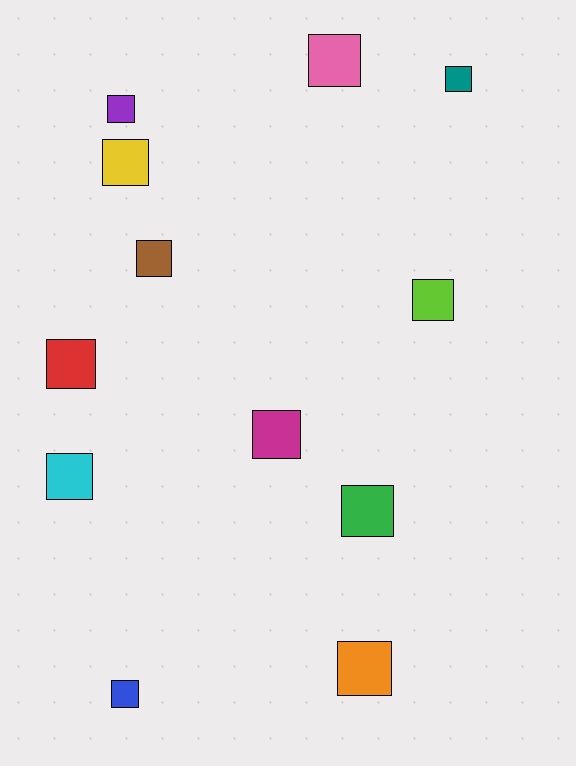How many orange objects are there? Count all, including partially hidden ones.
There is 1 orange object.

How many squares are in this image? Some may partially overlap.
There are 12 squares.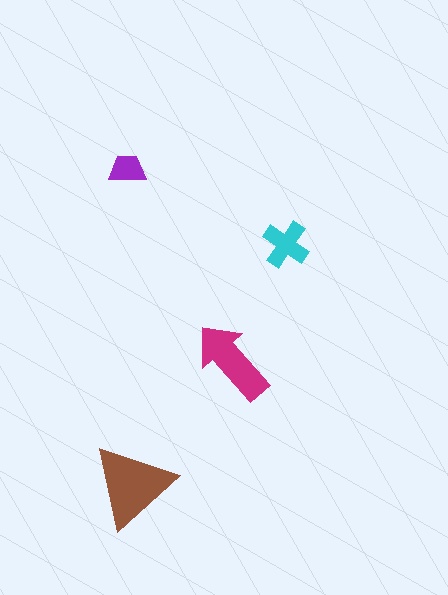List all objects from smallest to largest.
The purple trapezoid, the cyan cross, the magenta arrow, the brown triangle.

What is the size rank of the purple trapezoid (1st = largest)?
4th.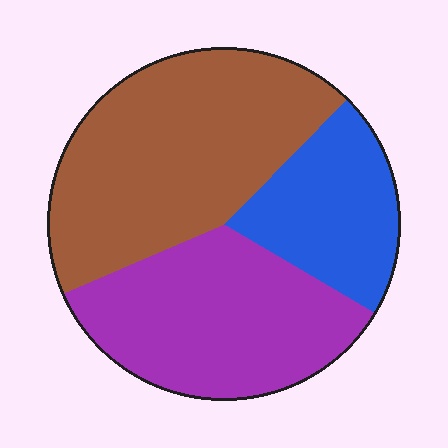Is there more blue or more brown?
Brown.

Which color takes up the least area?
Blue, at roughly 20%.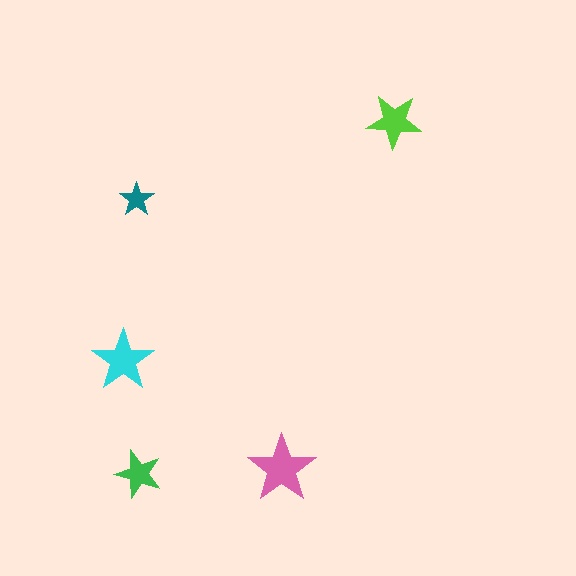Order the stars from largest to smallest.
the pink one, the cyan one, the lime one, the green one, the teal one.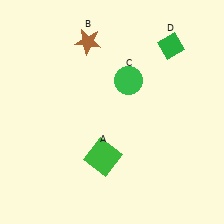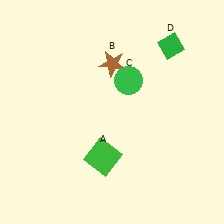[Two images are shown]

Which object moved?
The brown star (B) moved right.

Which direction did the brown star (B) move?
The brown star (B) moved right.